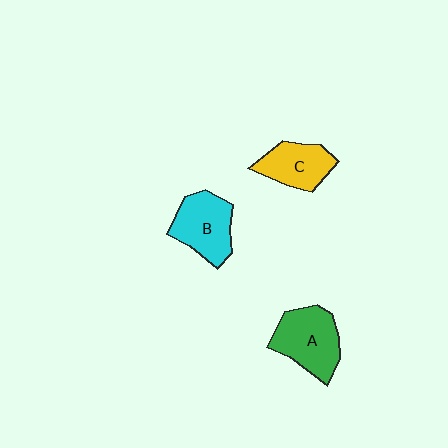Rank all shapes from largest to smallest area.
From largest to smallest: A (green), B (cyan), C (yellow).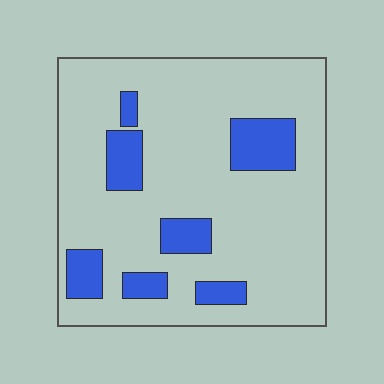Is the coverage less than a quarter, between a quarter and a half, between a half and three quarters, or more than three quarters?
Less than a quarter.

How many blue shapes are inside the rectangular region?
7.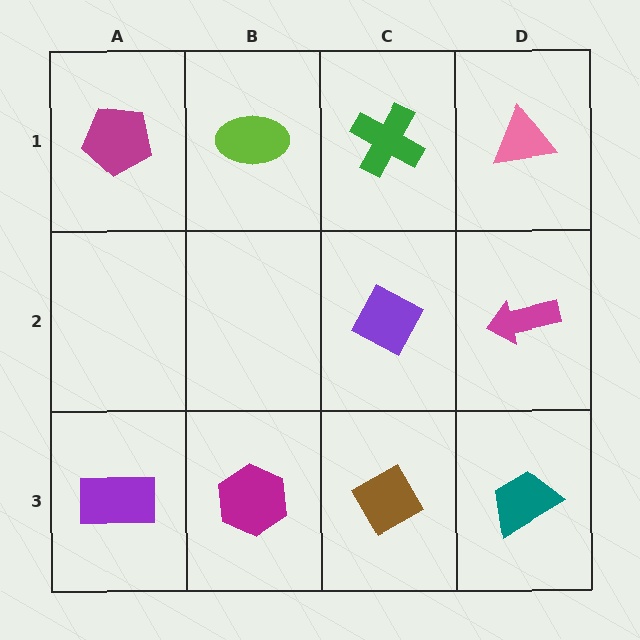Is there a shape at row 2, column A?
No, that cell is empty.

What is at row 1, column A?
A magenta pentagon.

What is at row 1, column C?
A green cross.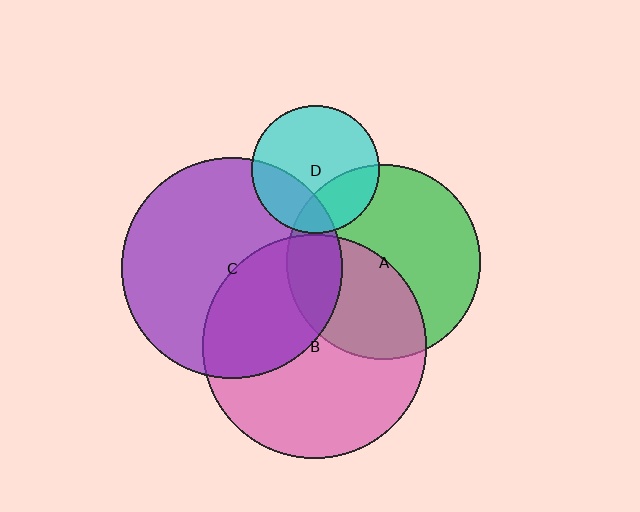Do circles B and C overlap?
Yes.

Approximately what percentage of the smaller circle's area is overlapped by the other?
Approximately 40%.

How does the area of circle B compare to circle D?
Approximately 3.1 times.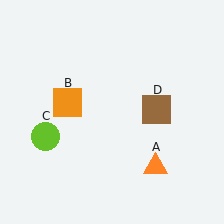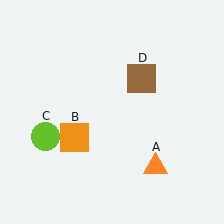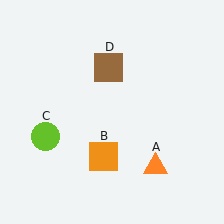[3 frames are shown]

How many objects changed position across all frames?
2 objects changed position: orange square (object B), brown square (object D).